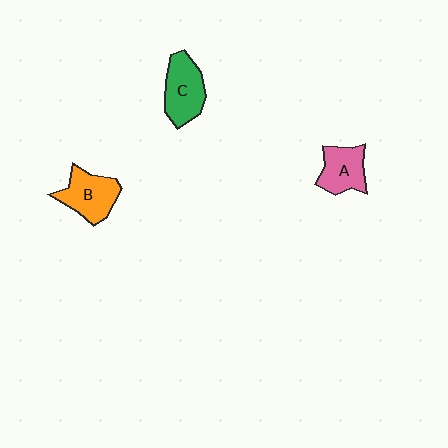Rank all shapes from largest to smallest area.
From largest to smallest: C (green), B (orange), A (pink).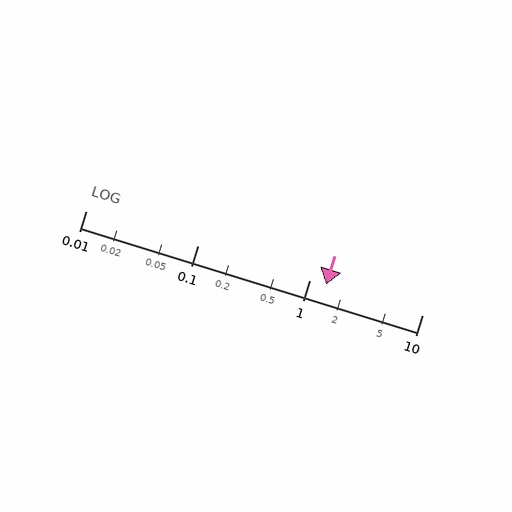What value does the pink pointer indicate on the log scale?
The pointer indicates approximately 1.4.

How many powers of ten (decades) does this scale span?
The scale spans 3 decades, from 0.01 to 10.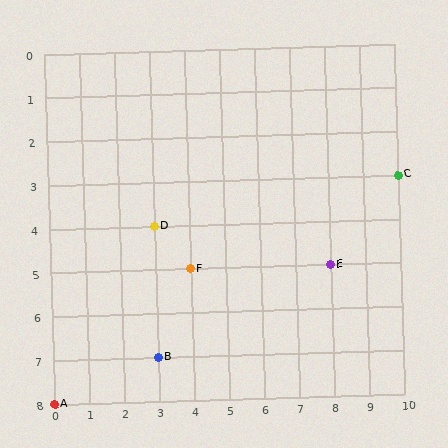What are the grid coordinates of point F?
Point F is at grid coordinates (4, 5).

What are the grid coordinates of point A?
Point A is at grid coordinates (0, 8).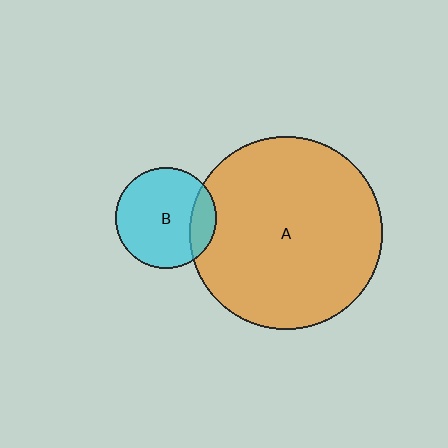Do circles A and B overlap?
Yes.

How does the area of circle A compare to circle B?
Approximately 3.7 times.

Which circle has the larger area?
Circle A (orange).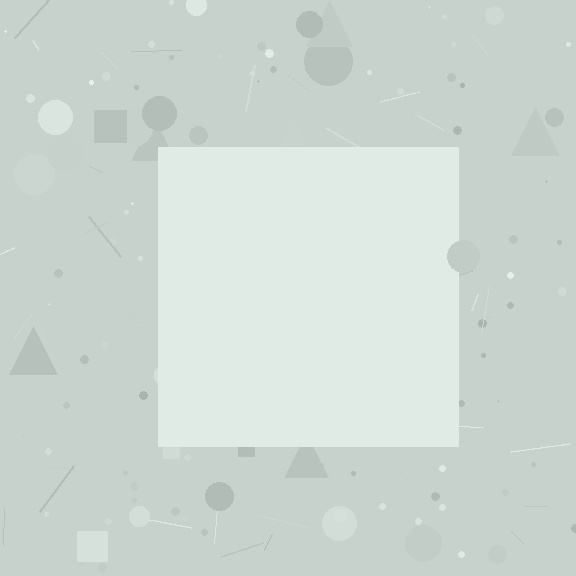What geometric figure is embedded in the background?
A square is embedded in the background.